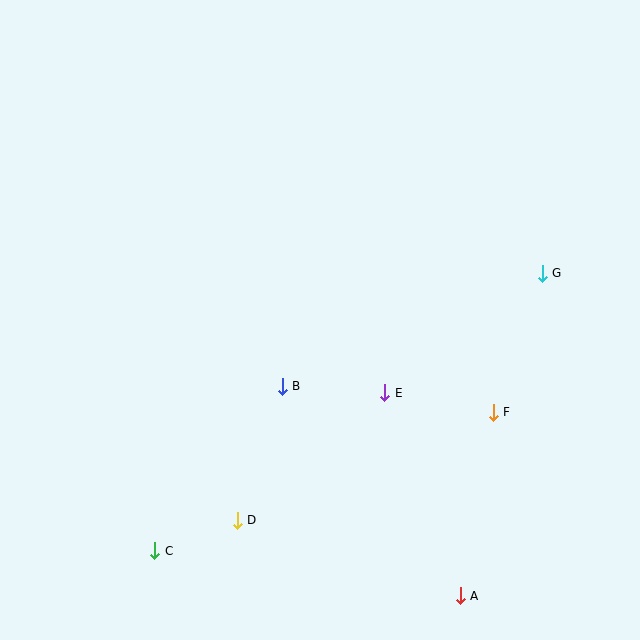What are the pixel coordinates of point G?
Point G is at (542, 273).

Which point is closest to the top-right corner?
Point G is closest to the top-right corner.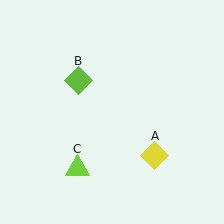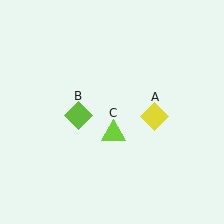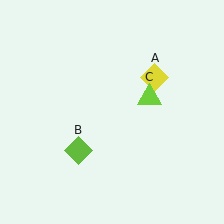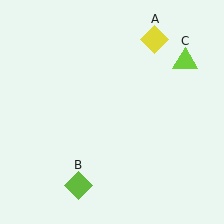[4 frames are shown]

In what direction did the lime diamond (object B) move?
The lime diamond (object B) moved down.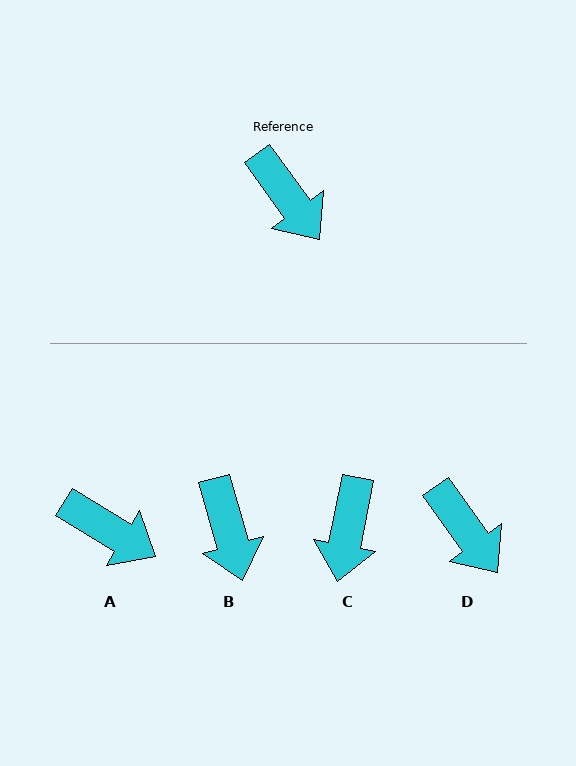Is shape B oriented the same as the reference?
No, it is off by about 20 degrees.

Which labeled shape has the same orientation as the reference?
D.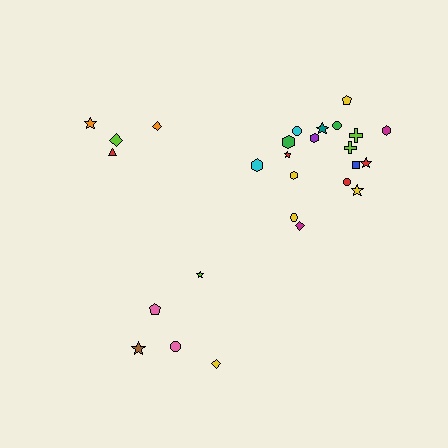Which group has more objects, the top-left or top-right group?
The top-right group.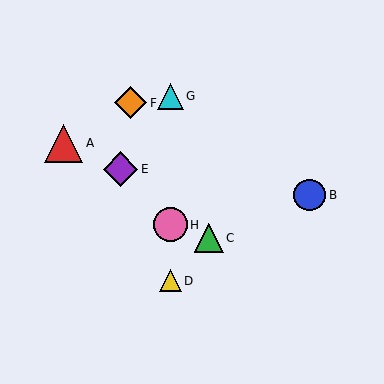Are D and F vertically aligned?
No, D is at x≈170 and F is at x≈131.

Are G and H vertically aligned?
Yes, both are at x≈170.